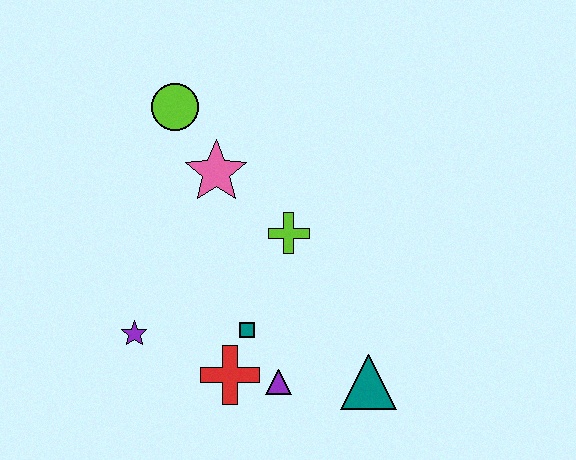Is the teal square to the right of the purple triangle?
No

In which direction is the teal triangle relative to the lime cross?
The teal triangle is below the lime cross.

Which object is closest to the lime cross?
The pink star is closest to the lime cross.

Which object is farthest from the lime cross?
The purple star is farthest from the lime cross.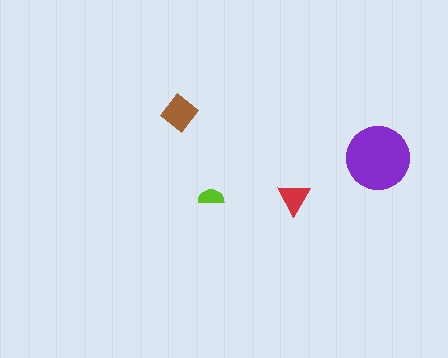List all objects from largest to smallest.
The purple circle, the brown diamond, the red triangle, the lime semicircle.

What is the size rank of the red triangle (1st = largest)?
3rd.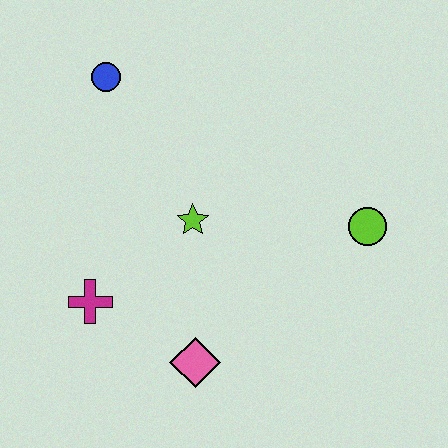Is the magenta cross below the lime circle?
Yes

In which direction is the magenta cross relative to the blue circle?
The magenta cross is below the blue circle.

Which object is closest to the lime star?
The magenta cross is closest to the lime star.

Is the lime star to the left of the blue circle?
No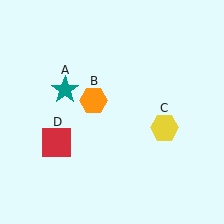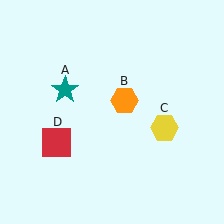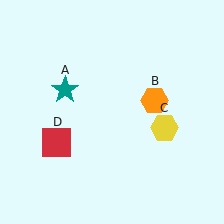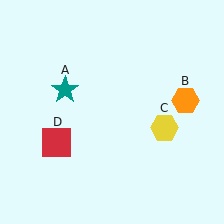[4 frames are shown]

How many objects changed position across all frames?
1 object changed position: orange hexagon (object B).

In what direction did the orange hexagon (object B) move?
The orange hexagon (object B) moved right.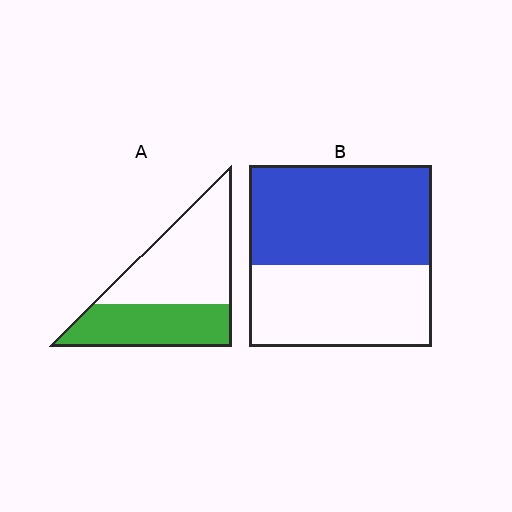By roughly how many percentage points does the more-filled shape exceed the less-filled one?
By roughly 15 percentage points (B over A).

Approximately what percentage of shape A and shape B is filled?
A is approximately 40% and B is approximately 55%.